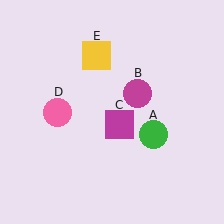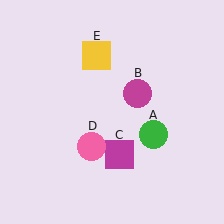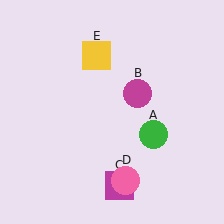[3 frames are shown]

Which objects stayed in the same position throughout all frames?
Green circle (object A) and magenta circle (object B) and yellow square (object E) remained stationary.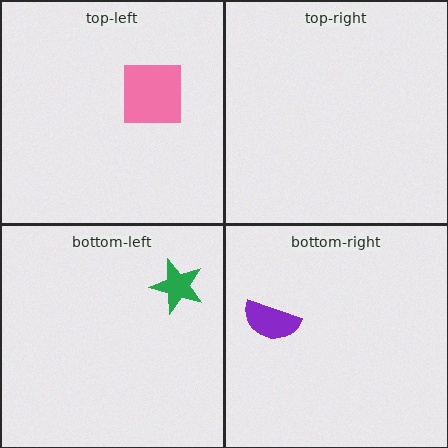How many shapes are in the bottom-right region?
1.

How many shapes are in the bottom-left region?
1.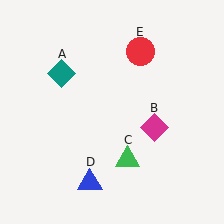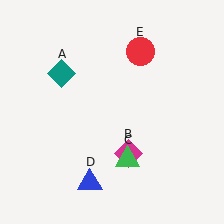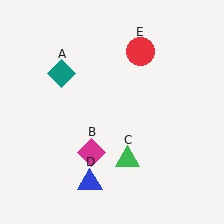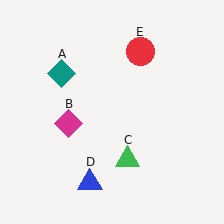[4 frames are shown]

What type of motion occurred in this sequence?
The magenta diamond (object B) rotated clockwise around the center of the scene.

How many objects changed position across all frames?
1 object changed position: magenta diamond (object B).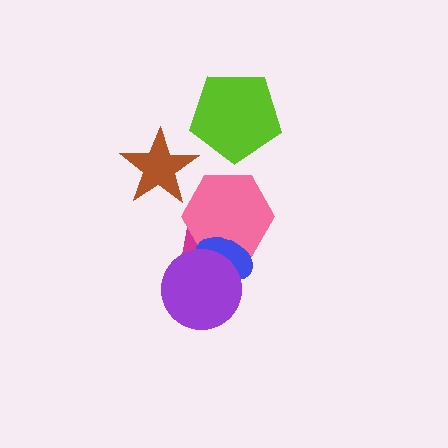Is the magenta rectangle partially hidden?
Yes, it is partially covered by another shape.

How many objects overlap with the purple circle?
2 objects overlap with the purple circle.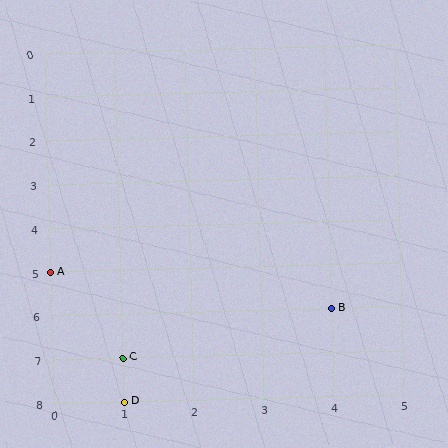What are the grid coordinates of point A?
Point A is at grid coordinates (0, 5).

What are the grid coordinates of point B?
Point B is at grid coordinates (4, 6).